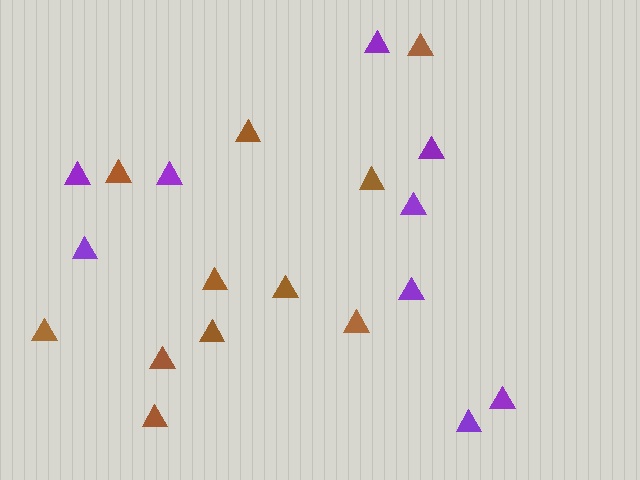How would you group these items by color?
There are 2 groups: one group of brown triangles (11) and one group of purple triangles (9).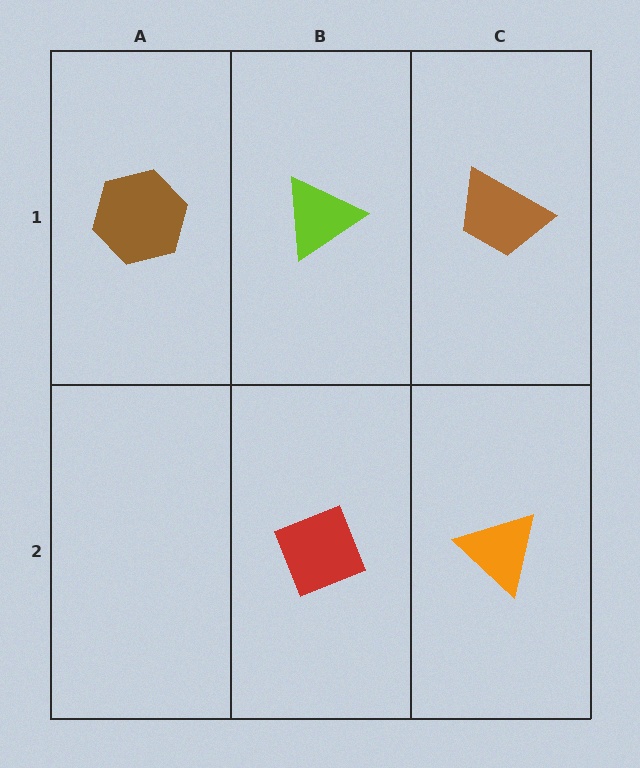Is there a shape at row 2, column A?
No, that cell is empty.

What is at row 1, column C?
A brown trapezoid.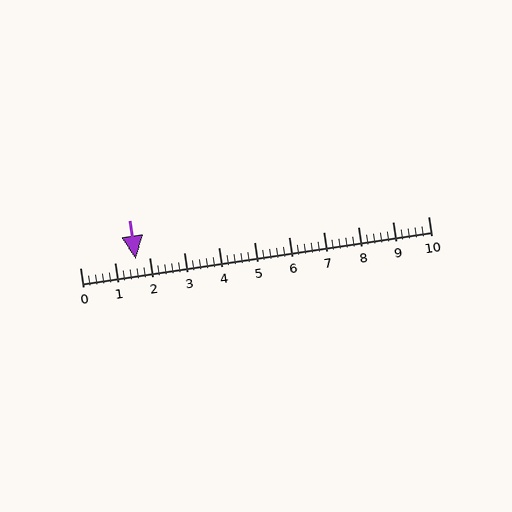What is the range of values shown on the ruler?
The ruler shows values from 0 to 10.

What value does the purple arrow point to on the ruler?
The purple arrow points to approximately 1.6.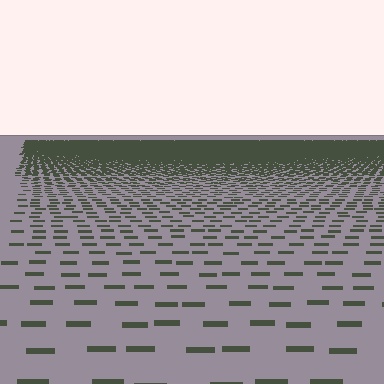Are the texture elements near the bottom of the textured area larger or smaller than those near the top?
Larger. Near the bottom, elements are closer to the viewer and appear at a bigger on-screen size.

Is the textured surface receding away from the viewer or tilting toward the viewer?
The surface is receding away from the viewer. Texture elements get smaller and denser toward the top.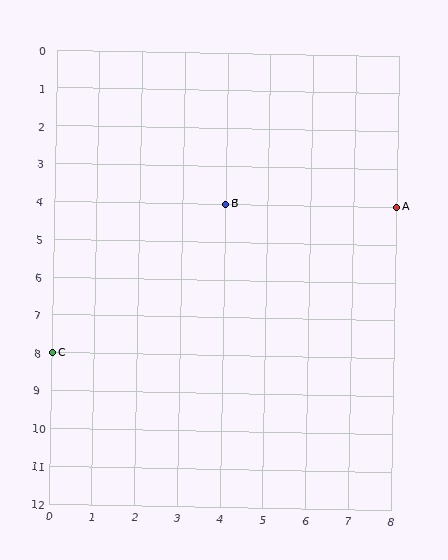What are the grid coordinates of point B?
Point B is at grid coordinates (4, 4).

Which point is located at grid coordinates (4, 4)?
Point B is at (4, 4).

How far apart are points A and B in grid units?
Points A and B are 4 columns apart.